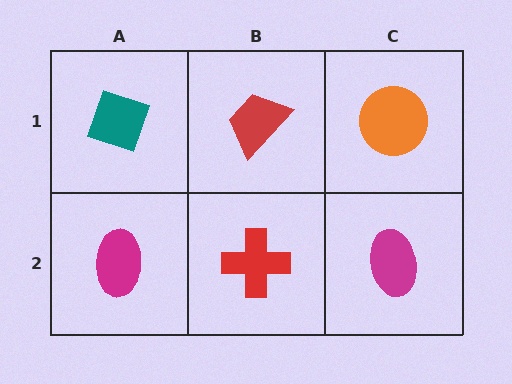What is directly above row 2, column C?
An orange circle.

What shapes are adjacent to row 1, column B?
A red cross (row 2, column B), a teal diamond (row 1, column A), an orange circle (row 1, column C).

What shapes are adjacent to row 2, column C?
An orange circle (row 1, column C), a red cross (row 2, column B).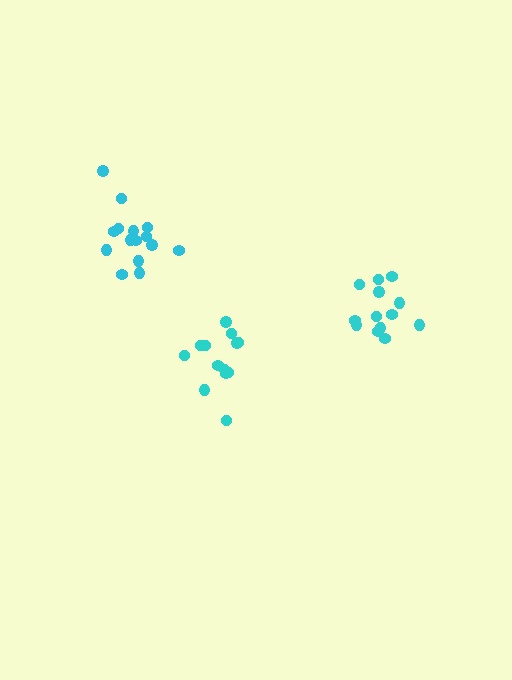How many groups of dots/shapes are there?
There are 3 groups.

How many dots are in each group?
Group 1: 15 dots, Group 2: 13 dots, Group 3: 14 dots (42 total).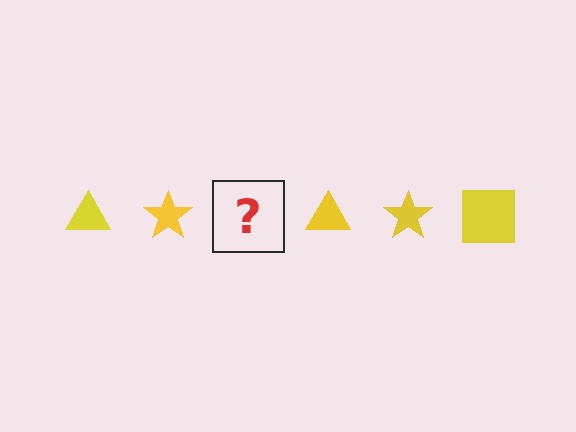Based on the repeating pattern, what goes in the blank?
The blank should be a yellow square.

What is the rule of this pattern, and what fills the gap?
The rule is that the pattern cycles through triangle, star, square shapes in yellow. The gap should be filled with a yellow square.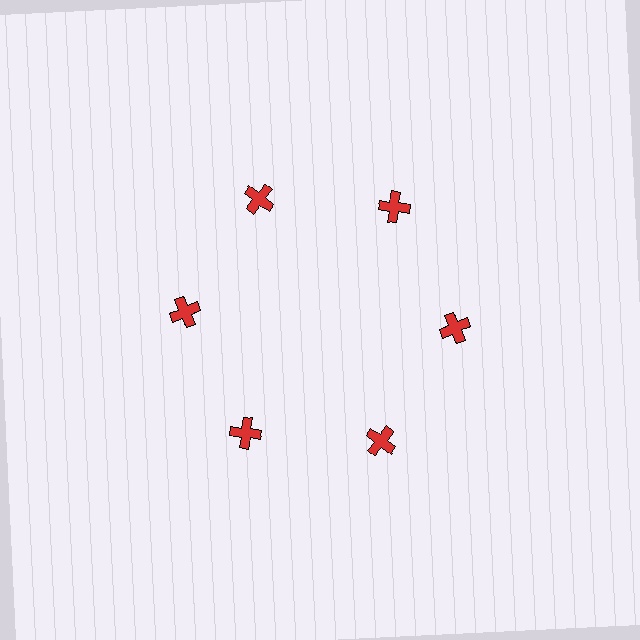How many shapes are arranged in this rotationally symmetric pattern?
There are 6 shapes, arranged in 6 groups of 1.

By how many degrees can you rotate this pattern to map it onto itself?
The pattern maps onto itself every 60 degrees of rotation.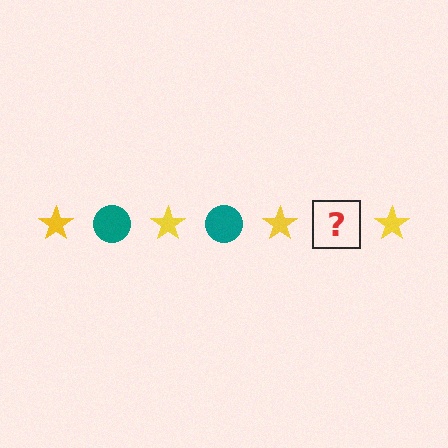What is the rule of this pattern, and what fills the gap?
The rule is that the pattern alternates between yellow star and teal circle. The gap should be filled with a teal circle.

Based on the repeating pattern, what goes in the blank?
The blank should be a teal circle.